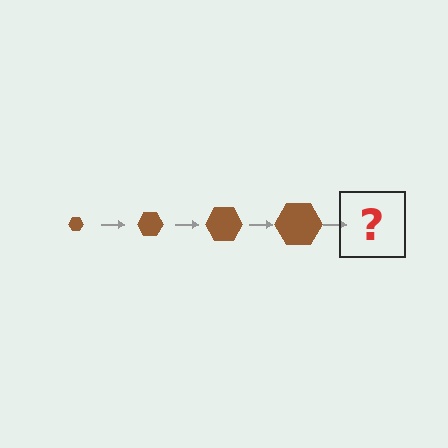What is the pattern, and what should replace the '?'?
The pattern is that the hexagon gets progressively larger each step. The '?' should be a brown hexagon, larger than the previous one.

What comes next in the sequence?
The next element should be a brown hexagon, larger than the previous one.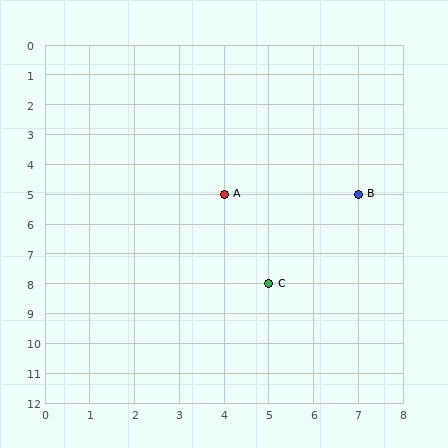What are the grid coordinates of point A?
Point A is at grid coordinates (4, 5).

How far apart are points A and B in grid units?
Points A and B are 3 columns apart.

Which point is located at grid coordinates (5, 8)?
Point C is at (5, 8).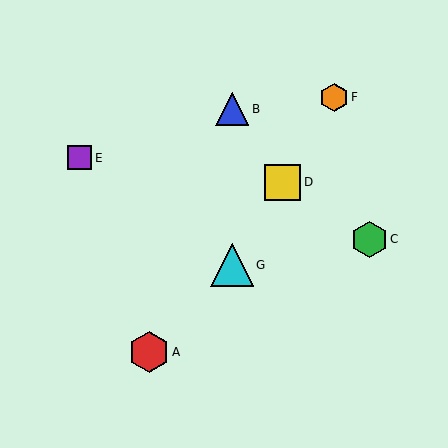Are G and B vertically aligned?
Yes, both are at x≈232.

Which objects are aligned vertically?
Objects B, G are aligned vertically.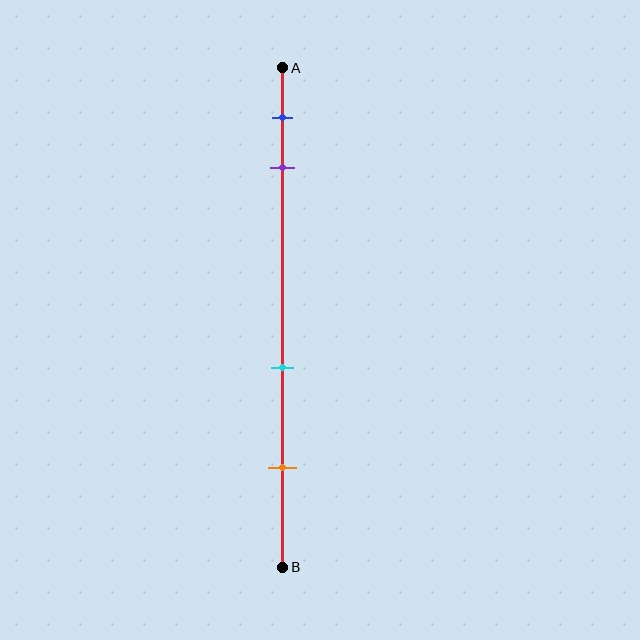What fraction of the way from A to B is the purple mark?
The purple mark is approximately 20% (0.2) of the way from A to B.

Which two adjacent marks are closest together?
The blue and purple marks are the closest adjacent pair.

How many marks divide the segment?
There are 4 marks dividing the segment.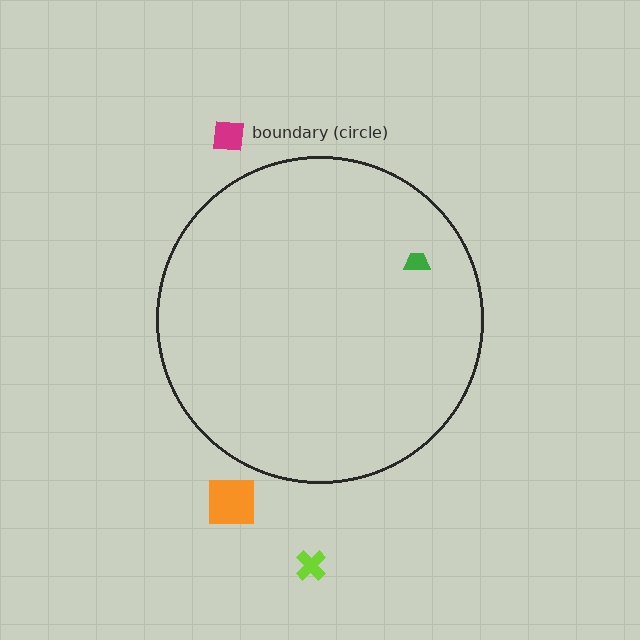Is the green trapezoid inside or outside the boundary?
Inside.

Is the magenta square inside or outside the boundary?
Outside.